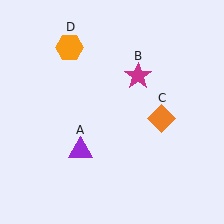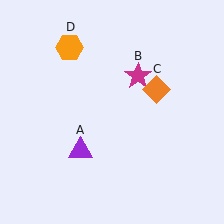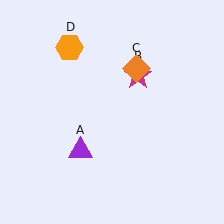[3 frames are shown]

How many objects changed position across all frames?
1 object changed position: orange diamond (object C).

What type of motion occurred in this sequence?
The orange diamond (object C) rotated counterclockwise around the center of the scene.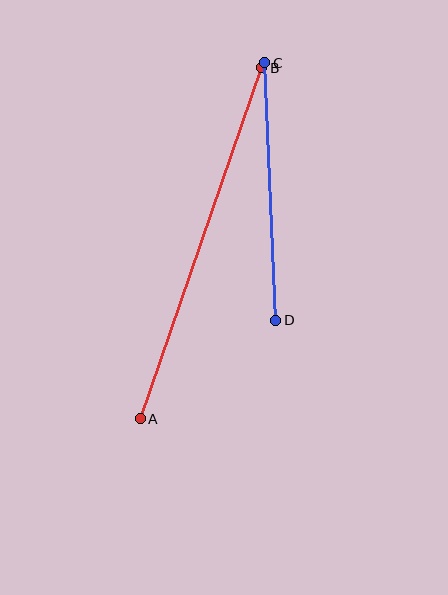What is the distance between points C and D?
The distance is approximately 258 pixels.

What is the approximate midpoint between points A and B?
The midpoint is at approximately (201, 243) pixels.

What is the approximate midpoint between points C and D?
The midpoint is at approximately (270, 191) pixels.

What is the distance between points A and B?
The distance is approximately 371 pixels.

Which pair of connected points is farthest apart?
Points A and B are farthest apart.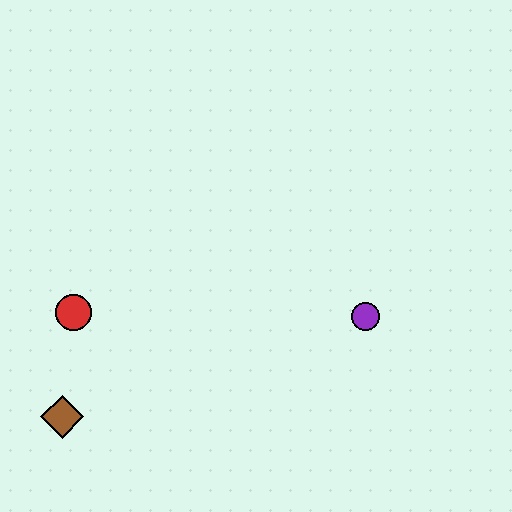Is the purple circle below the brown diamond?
No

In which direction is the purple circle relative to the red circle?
The purple circle is to the right of the red circle.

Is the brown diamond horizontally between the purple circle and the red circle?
No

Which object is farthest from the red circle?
The purple circle is farthest from the red circle.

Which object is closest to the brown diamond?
The red circle is closest to the brown diamond.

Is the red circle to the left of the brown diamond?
No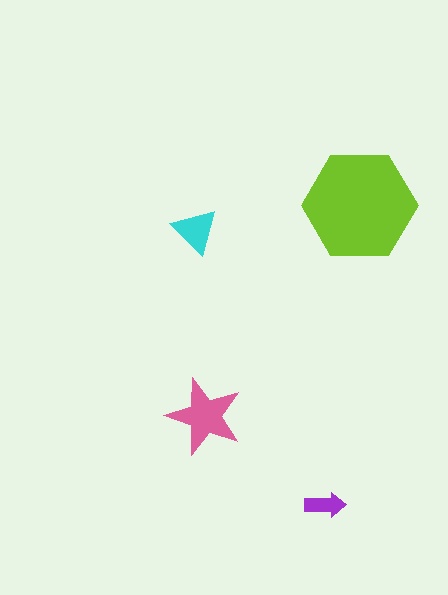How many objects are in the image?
There are 4 objects in the image.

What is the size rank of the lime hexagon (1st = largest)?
1st.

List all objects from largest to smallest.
The lime hexagon, the pink star, the cyan triangle, the purple arrow.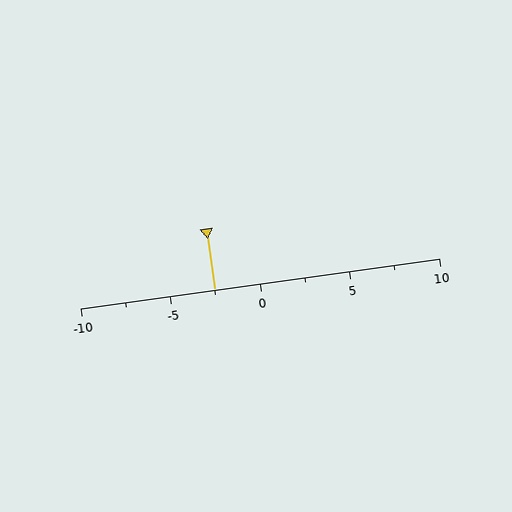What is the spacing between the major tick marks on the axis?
The major ticks are spaced 5 apart.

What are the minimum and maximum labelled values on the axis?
The axis runs from -10 to 10.